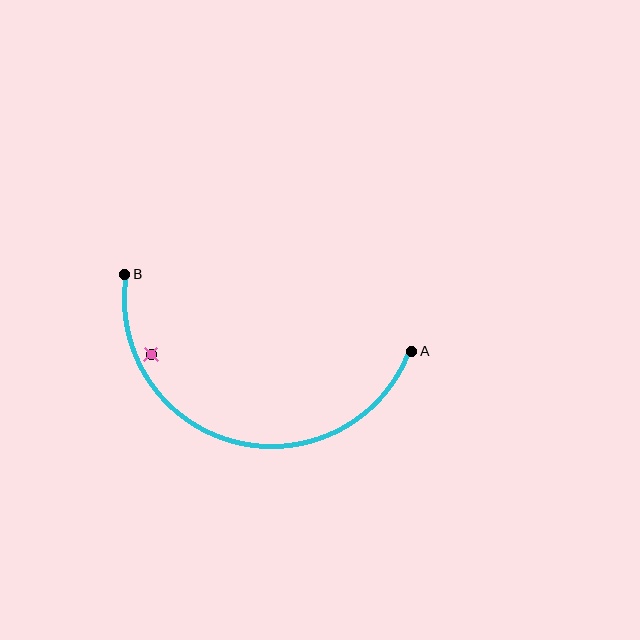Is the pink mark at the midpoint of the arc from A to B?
No — the pink mark does not lie on the arc at all. It sits slightly inside the curve.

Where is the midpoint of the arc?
The arc midpoint is the point on the curve farthest from the straight line joining A and B. It sits below that line.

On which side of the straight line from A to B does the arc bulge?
The arc bulges below the straight line connecting A and B.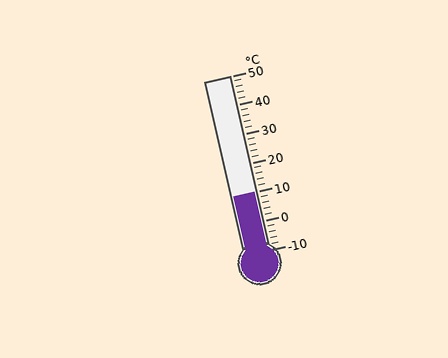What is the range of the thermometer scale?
The thermometer scale ranges from -10°C to 50°C.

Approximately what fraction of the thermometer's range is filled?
The thermometer is filled to approximately 35% of its range.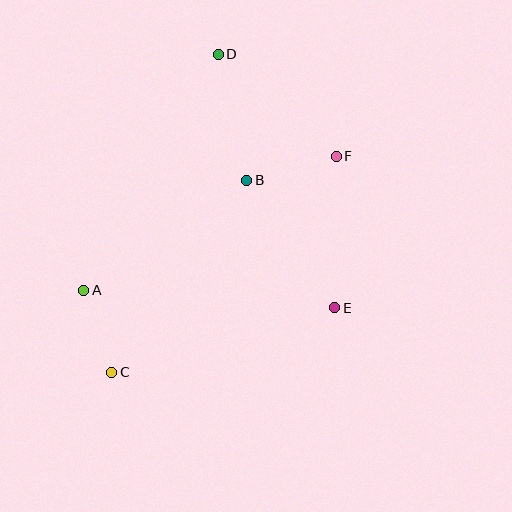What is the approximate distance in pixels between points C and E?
The distance between C and E is approximately 232 pixels.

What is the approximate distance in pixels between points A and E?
The distance between A and E is approximately 252 pixels.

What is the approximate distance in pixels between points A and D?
The distance between A and D is approximately 271 pixels.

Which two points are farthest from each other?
Points C and D are farthest from each other.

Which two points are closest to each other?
Points A and C are closest to each other.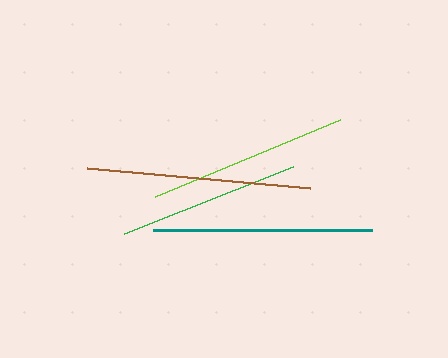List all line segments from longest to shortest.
From longest to shortest: brown, teal, lime, green.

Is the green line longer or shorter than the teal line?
The teal line is longer than the green line.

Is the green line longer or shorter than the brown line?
The brown line is longer than the green line.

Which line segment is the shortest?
The green line is the shortest at approximately 182 pixels.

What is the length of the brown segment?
The brown segment is approximately 224 pixels long.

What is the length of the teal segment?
The teal segment is approximately 218 pixels long.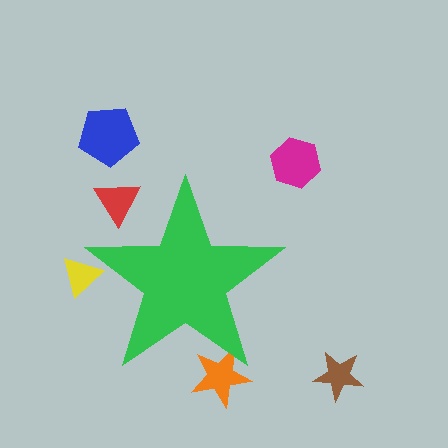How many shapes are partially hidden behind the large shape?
3 shapes are partially hidden.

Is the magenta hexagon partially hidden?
No, the magenta hexagon is fully visible.